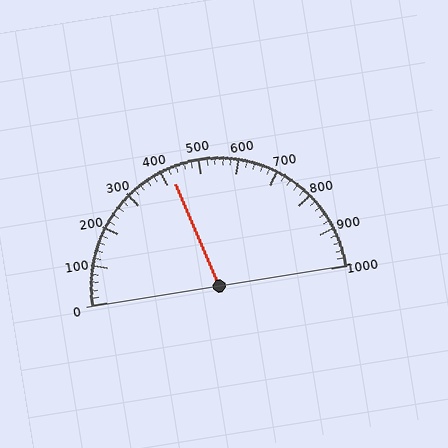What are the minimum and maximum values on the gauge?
The gauge ranges from 0 to 1000.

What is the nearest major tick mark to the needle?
The nearest major tick mark is 400.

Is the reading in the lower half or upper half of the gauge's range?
The reading is in the lower half of the range (0 to 1000).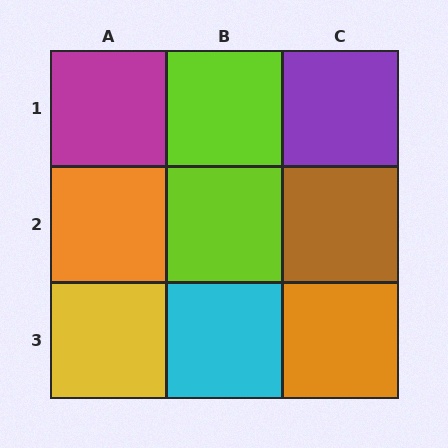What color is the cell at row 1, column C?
Purple.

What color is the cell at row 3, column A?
Yellow.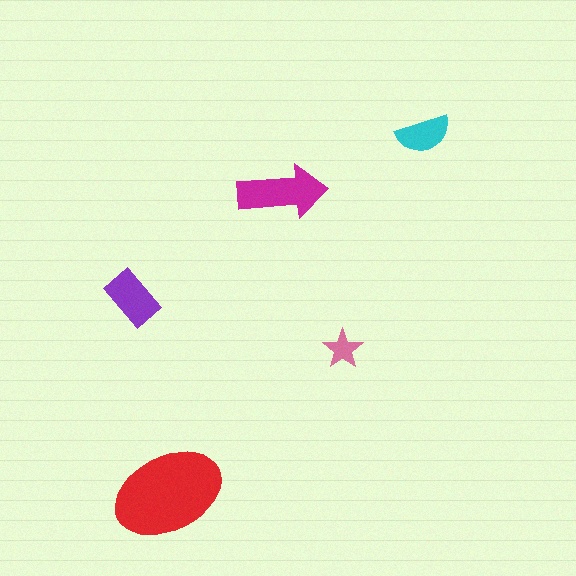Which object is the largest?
The red ellipse.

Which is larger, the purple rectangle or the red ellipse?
The red ellipse.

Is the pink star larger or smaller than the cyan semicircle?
Smaller.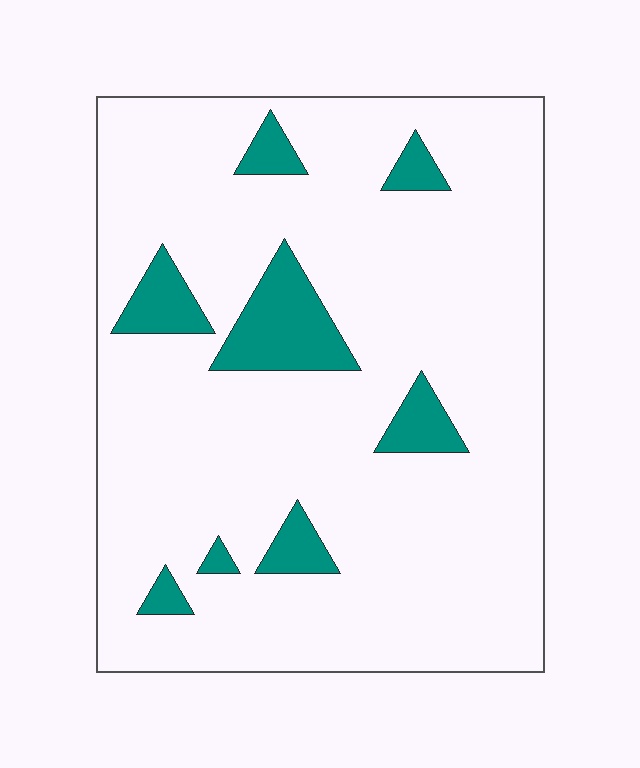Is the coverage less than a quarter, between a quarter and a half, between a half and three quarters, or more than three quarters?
Less than a quarter.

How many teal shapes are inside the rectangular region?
8.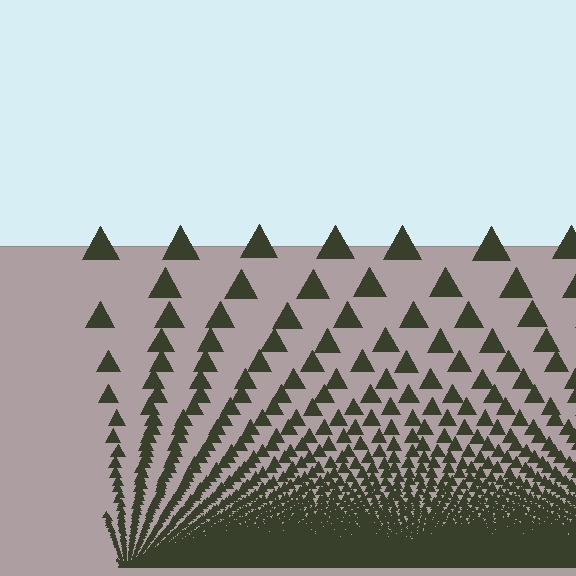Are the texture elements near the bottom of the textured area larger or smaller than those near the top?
Smaller. The gradient is inverted — elements near the bottom are smaller and denser.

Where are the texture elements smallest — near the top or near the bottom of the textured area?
Near the bottom.